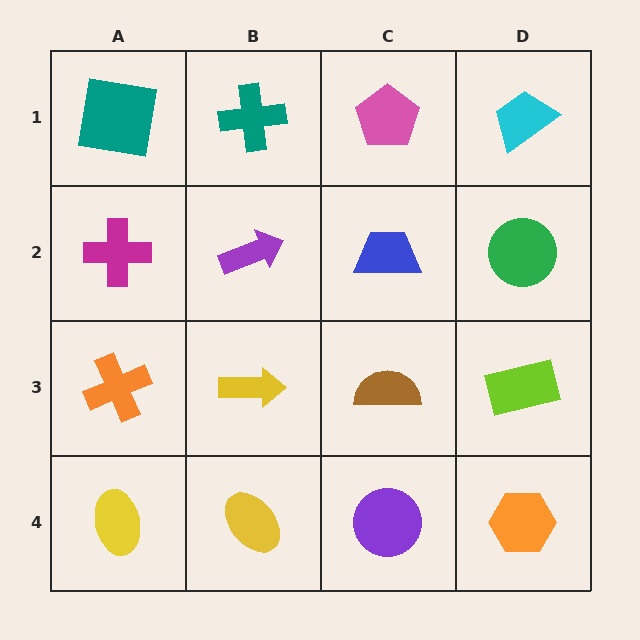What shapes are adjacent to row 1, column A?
A magenta cross (row 2, column A), a teal cross (row 1, column B).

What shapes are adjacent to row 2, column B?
A teal cross (row 1, column B), a yellow arrow (row 3, column B), a magenta cross (row 2, column A), a blue trapezoid (row 2, column C).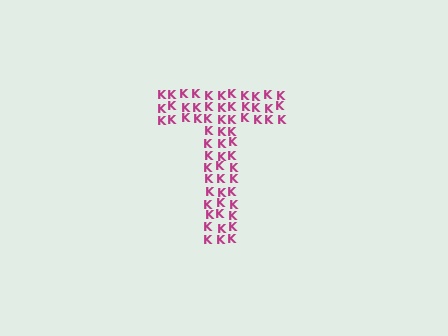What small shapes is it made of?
It is made of small letter K's.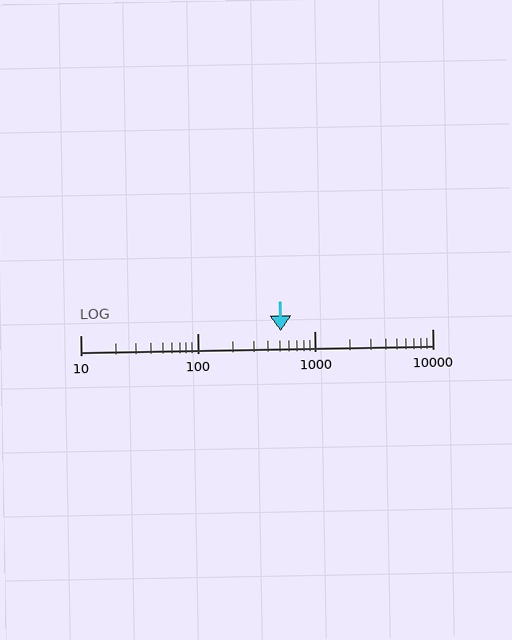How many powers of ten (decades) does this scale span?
The scale spans 3 decades, from 10 to 10000.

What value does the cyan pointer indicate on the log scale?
The pointer indicates approximately 510.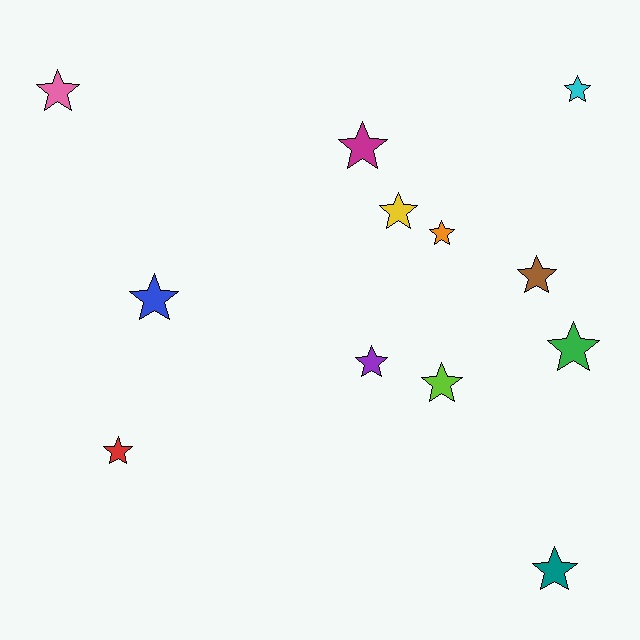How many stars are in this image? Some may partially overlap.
There are 12 stars.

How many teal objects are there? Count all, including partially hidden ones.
There is 1 teal object.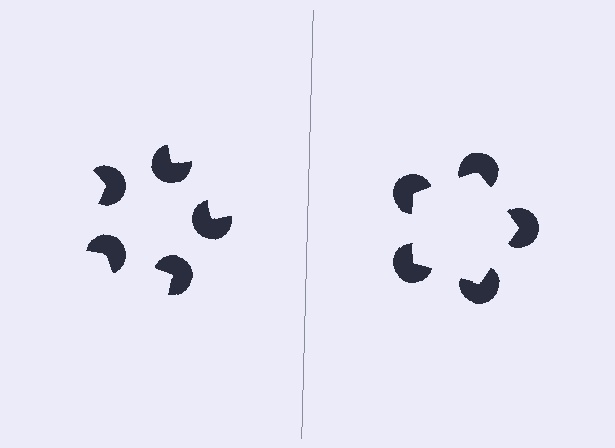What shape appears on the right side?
An illusory pentagon.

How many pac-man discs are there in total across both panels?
10 — 5 on each side.